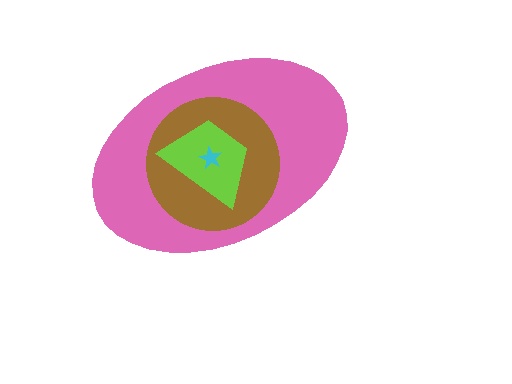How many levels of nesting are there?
4.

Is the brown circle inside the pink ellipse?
Yes.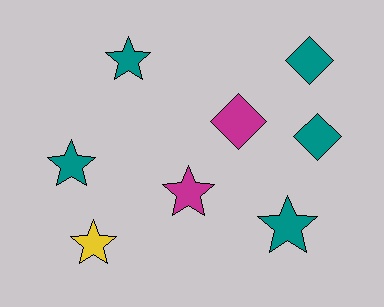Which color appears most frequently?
Teal, with 5 objects.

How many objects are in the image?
There are 8 objects.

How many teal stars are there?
There are 3 teal stars.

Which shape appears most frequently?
Star, with 5 objects.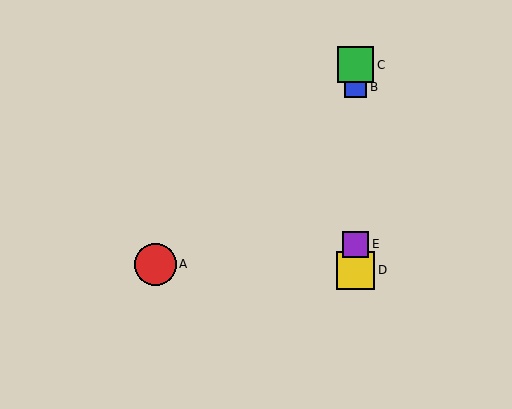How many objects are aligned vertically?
4 objects (B, C, D, E) are aligned vertically.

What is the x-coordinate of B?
Object B is at x≈356.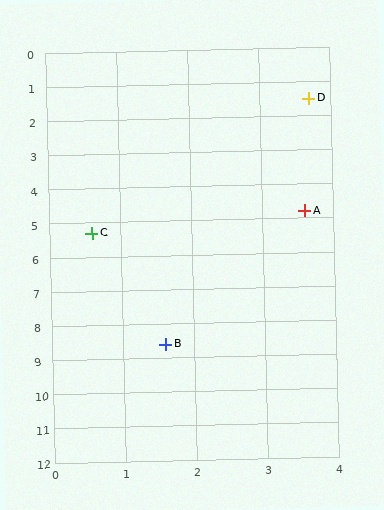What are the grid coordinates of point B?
Point B is at approximately (1.6, 8.6).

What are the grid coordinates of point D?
Point D is at approximately (3.7, 1.5).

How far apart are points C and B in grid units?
Points C and B are about 3.4 grid units apart.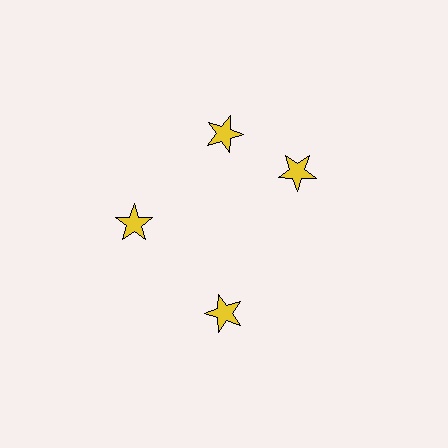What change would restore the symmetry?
The symmetry would be restored by rotating it back into even spacing with its neighbors so that all 4 stars sit at equal angles and equal distance from the center.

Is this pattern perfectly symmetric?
No. The 4 yellow stars are arranged in a ring, but one element near the 3 o'clock position is rotated out of alignment along the ring, breaking the 4-fold rotational symmetry.